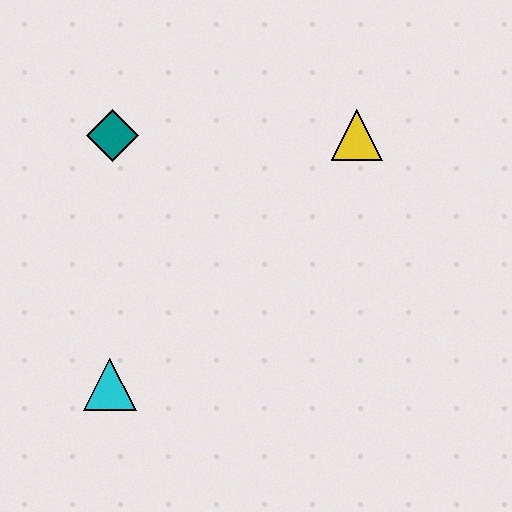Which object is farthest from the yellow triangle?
The cyan triangle is farthest from the yellow triangle.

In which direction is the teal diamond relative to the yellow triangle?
The teal diamond is to the left of the yellow triangle.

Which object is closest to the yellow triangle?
The teal diamond is closest to the yellow triangle.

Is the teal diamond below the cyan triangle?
No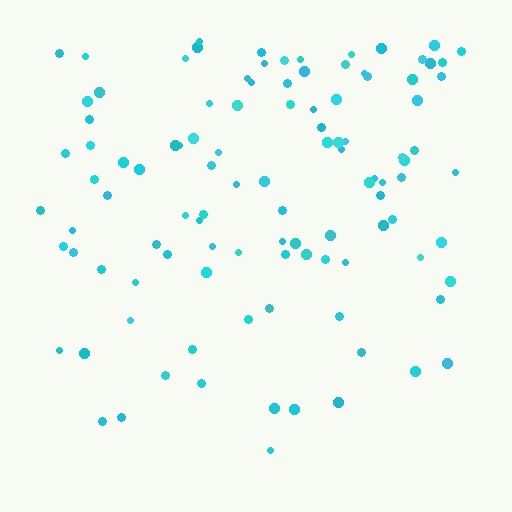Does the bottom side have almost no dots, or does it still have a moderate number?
Still a moderate number, just noticeably fewer than the top.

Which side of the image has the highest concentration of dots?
The top.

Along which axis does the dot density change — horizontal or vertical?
Vertical.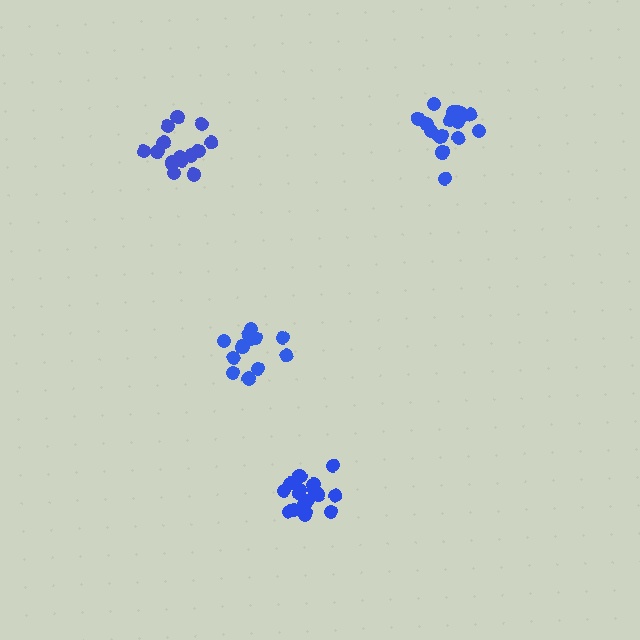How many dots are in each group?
Group 1: 18 dots, Group 2: 18 dots, Group 3: 13 dots, Group 4: 15 dots (64 total).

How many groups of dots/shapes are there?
There are 4 groups.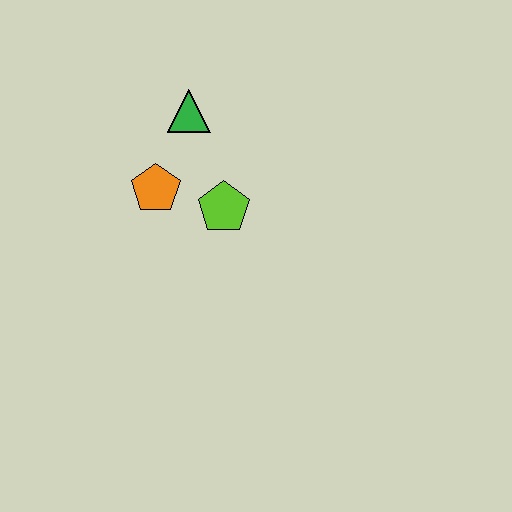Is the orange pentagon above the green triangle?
No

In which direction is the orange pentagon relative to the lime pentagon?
The orange pentagon is to the left of the lime pentagon.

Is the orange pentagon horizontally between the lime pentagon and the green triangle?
No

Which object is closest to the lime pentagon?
The orange pentagon is closest to the lime pentagon.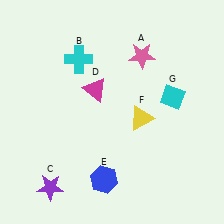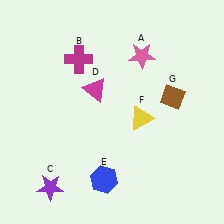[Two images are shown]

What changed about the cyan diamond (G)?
In Image 1, G is cyan. In Image 2, it changed to brown.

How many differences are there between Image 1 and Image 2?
There are 2 differences between the two images.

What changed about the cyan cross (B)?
In Image 1, B is cyan. In Image 2, it changed to magenta.